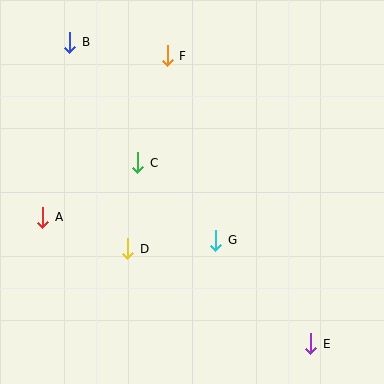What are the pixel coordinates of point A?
Point A is at (43, 217).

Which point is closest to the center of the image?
Point G at (216, 240) is closest to the center.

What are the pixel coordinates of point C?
Point C is at (138, 163).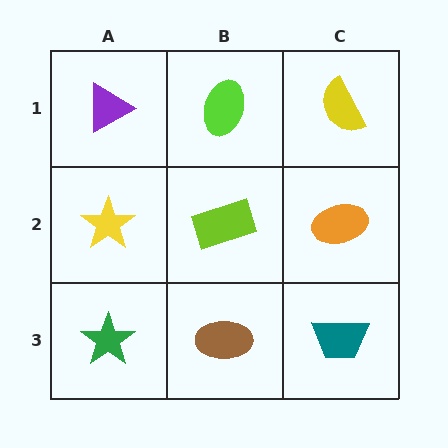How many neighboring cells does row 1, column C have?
2.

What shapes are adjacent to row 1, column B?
A lime rectangle (row 2, column B), a purple triangle (row 1, column A), a yellow semicircle (row 1, column C).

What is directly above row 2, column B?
A lime ellipse.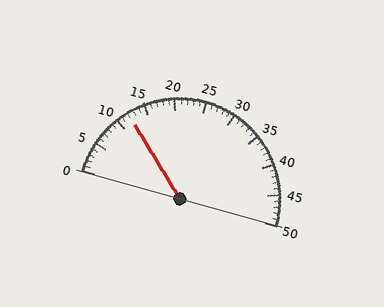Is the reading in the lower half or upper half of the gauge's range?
The reading is in the lower half of the range (0 to 50).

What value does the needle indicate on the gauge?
The needle indicates approximately 12.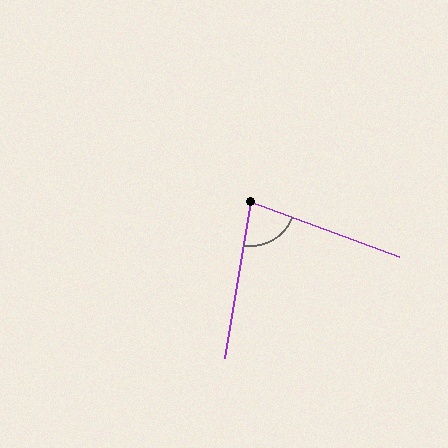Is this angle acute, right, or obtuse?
It is acute.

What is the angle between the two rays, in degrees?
Approximately 79 degrees.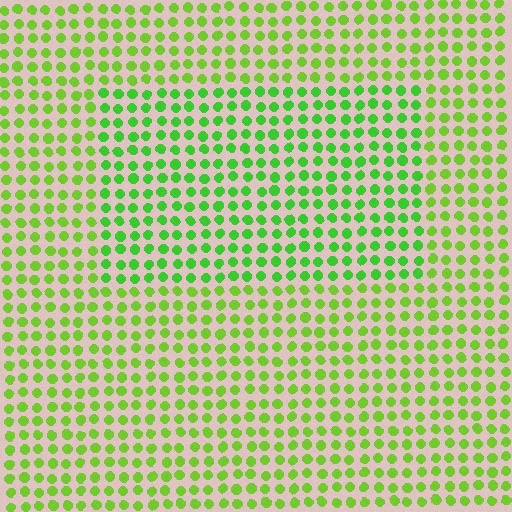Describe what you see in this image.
The image is filled with small lime elements in a uniform arrangement. A rectangle-shaped region is visible where the elements are tinted to a slightly different hue, forming a subtle color boundary.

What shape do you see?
I see a rectangle.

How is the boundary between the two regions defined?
The boundary is defined purely by a slight shift in hue (about 22 degrees). Spacing, size, and orientation are identical on both sides.